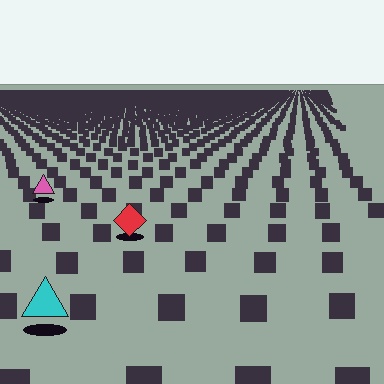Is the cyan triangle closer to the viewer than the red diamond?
Yes. The cyan triangle is closer — you can tell from the texture gradient: the ground texture is coarser near it.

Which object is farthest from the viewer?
The pink triangle is farthest from the viewer. It appears smaller and the ground texture around it is denser.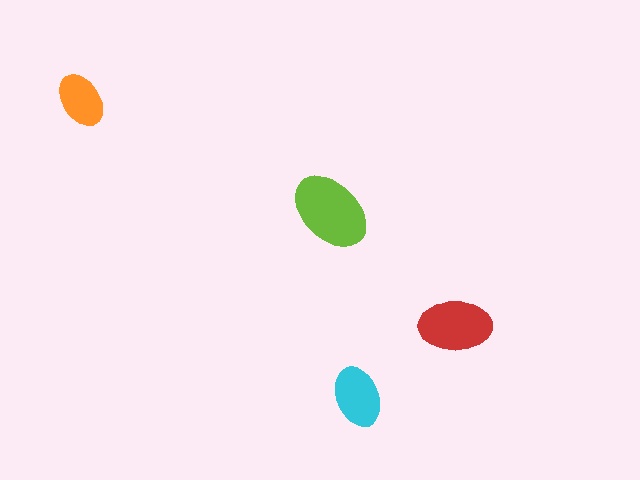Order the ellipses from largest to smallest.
the lime one, the red one, the cyan one, the orange one.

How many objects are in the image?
There are 4 objects in the image.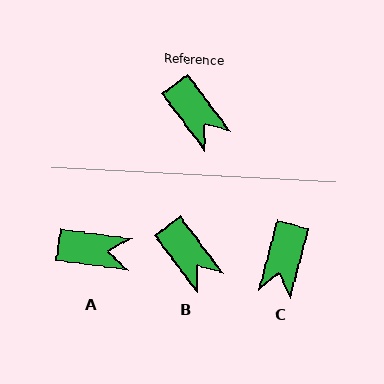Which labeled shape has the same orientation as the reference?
B.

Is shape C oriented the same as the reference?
No, it is off by about 52 degrees.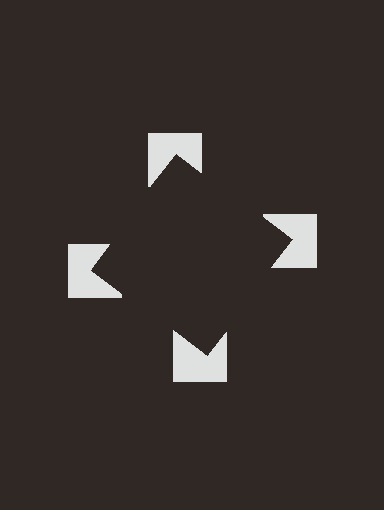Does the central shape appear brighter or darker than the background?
It typically appears slightly darker than the background, even though no actual brightness change is drawn.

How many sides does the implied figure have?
4 sides.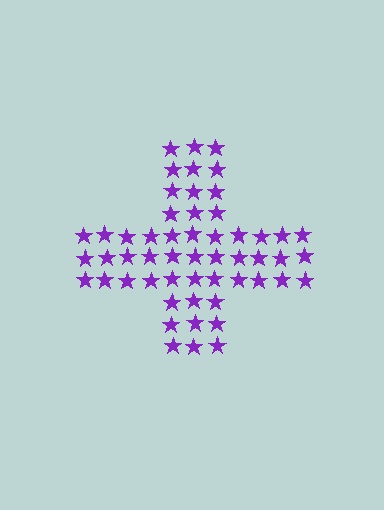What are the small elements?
The small elements are stars.